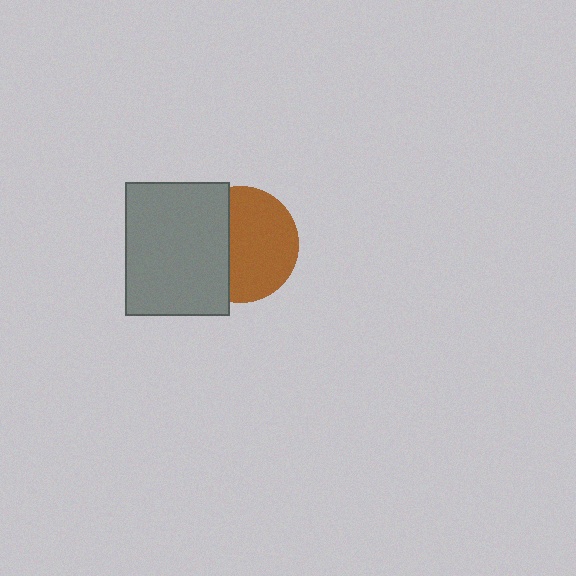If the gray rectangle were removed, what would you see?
You would see the complete brown circle.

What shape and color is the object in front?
The object in front is a gray rectangle.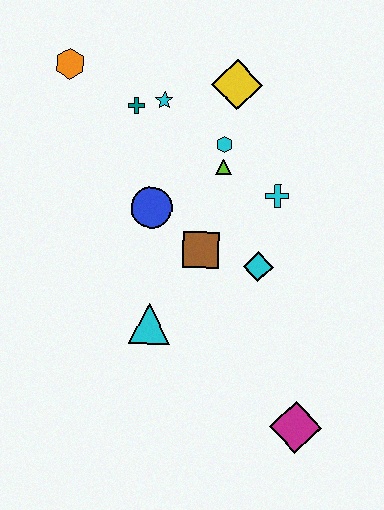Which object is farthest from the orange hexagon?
The magenta diamond is farthest from the orange hexagon.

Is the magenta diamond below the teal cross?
Yes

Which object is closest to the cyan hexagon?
The lime triangle is closest to the cyan hexagon.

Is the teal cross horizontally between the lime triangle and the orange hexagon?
Yes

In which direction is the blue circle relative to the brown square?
The blue circle is to the left of the brown square.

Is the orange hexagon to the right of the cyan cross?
No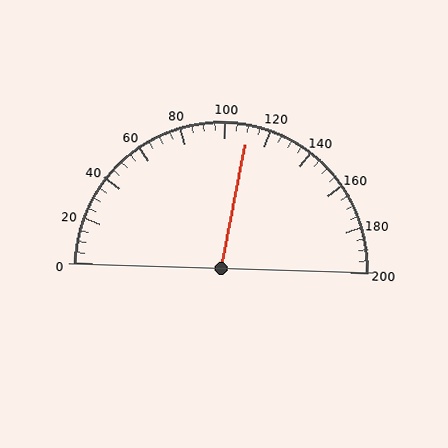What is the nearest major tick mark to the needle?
The nearest major tick mark is 120.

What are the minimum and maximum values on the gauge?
The gauge ranges from 0 to 200.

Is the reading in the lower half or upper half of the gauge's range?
The reading is in the upper half of the range (0 to 200).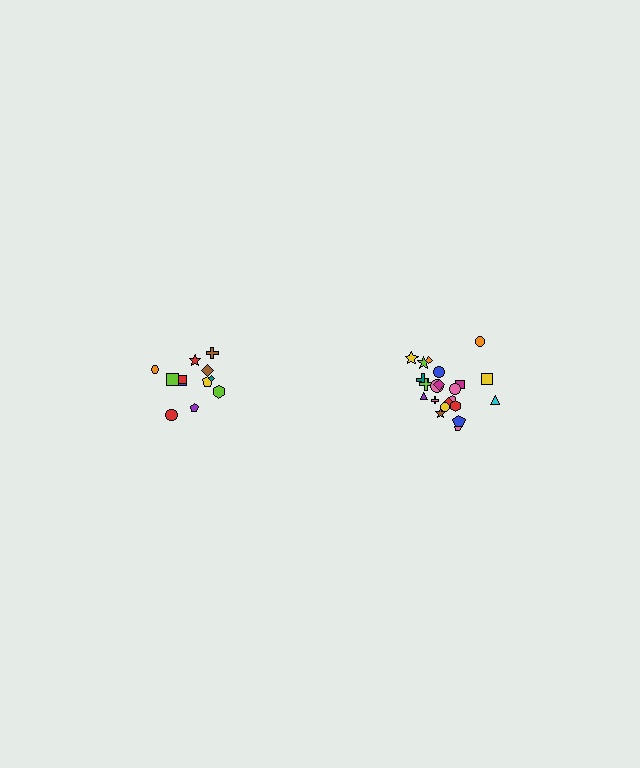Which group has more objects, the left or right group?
The right group.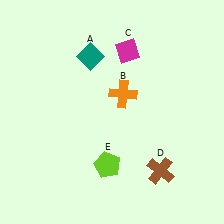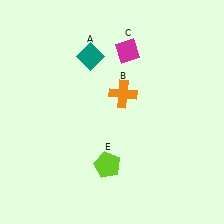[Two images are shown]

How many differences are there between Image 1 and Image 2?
There is 1 difference between the two images.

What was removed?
The brown cross (D) was removed in Image 2.